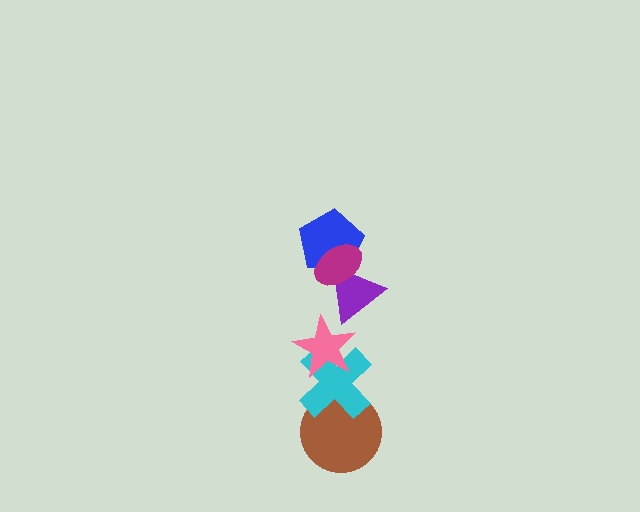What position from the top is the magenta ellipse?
The magenta ellipse is 1st from the top.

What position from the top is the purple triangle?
The purple triangle is 3rd from the top.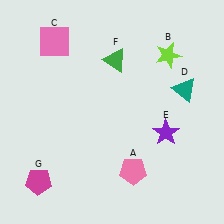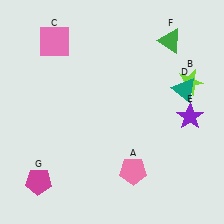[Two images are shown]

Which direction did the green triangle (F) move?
The green triangle (F) moved right.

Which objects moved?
The objects that moved are: the lime star (B), the purple star (E), the green triangle (F).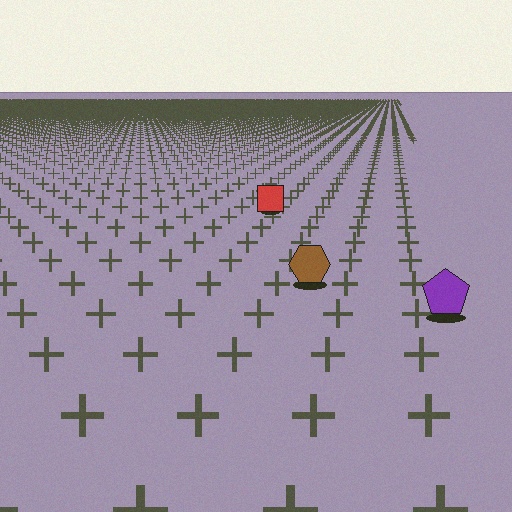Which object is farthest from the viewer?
The red square is farthest from the viewer. It appears smaller and the ground texture around it is denser.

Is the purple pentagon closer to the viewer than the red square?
Yes. The purple pentagon is closer — you can tell from the texture gradient: the ground texture is coarser near it.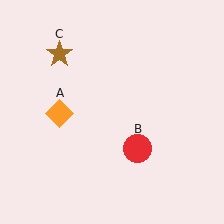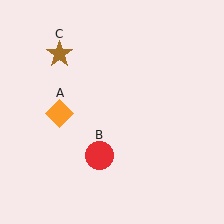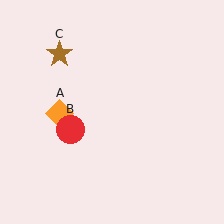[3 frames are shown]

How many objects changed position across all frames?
1 object changed position: red circle (object B).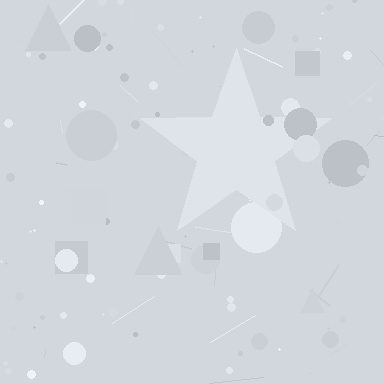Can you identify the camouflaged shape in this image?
The camouflaged shape is a star.